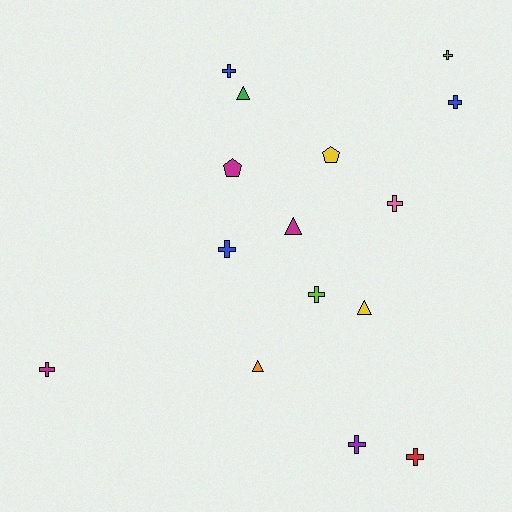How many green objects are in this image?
There is 1 green object.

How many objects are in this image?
There are 15 objects.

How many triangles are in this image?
There are 4 triangles.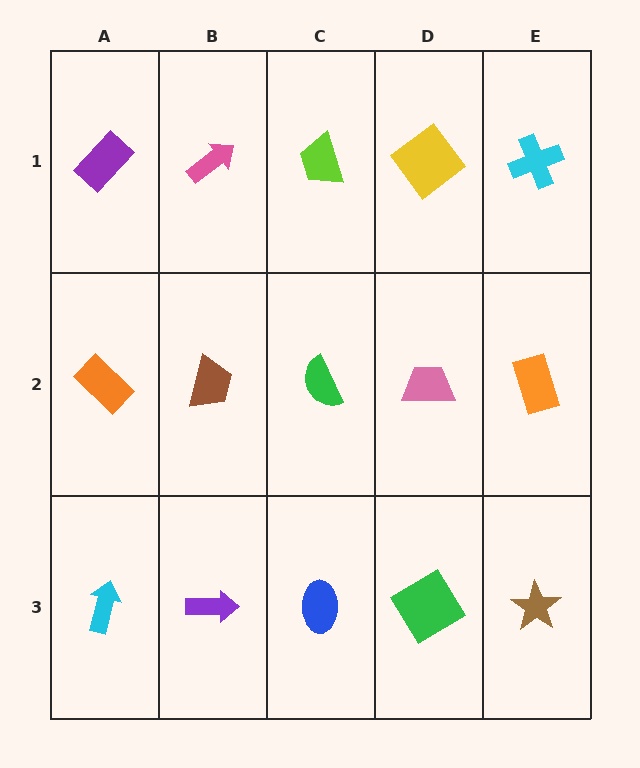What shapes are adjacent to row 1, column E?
An orange rectangle (row 2, column E), a yellow diamond (row 1, column D).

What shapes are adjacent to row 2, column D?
A yellow diamond (row 1, column D), a green diamond (row 3, column D), a green semicircle (row 2, column C), an orange rectangle (row 2, column E).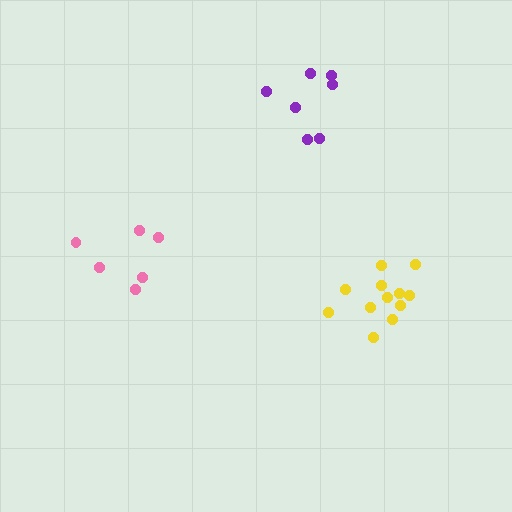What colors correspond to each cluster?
The clusters are colored: yellow, pink, purple.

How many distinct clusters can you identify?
There are 3 distinct clusters.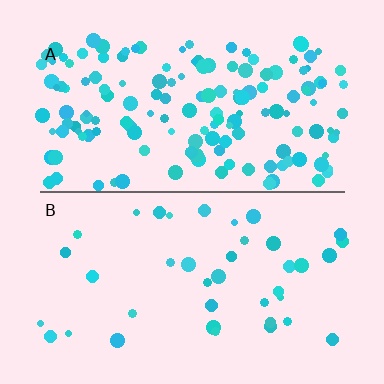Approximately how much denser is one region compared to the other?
Approximately 3.9× — region A over region B.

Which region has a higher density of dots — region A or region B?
A (the top).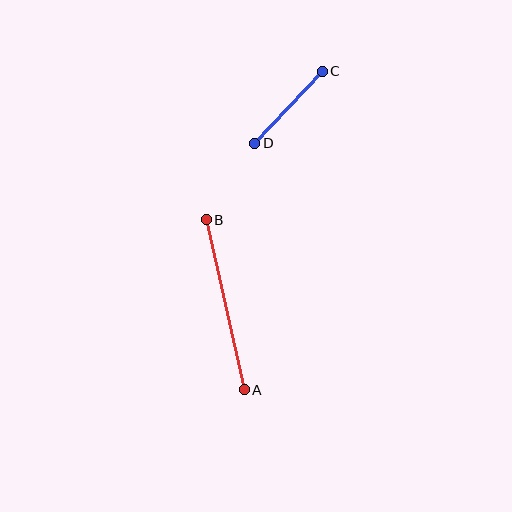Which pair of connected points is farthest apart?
Points A and B are farthest apart.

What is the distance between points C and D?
The distance is approximately 99 pixels.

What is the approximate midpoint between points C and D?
The midpoint is at approximately (289, 107) pixels.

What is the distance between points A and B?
The distance is approximately 174 pixels.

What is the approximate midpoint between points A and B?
The midpoint is at approximately (225, 305) pixels.